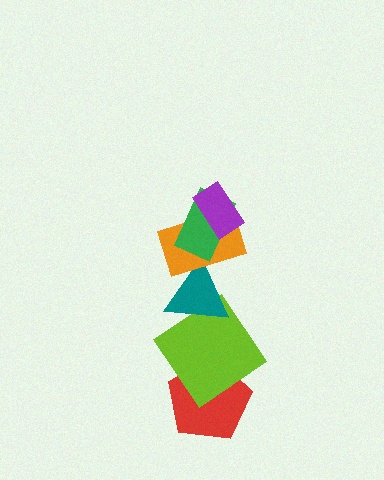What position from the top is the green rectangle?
The green rectangle is 2nd from the top.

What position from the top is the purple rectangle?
The purple rectangle is 1st from the top.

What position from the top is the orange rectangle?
The orange rectangle is 3rd from the top.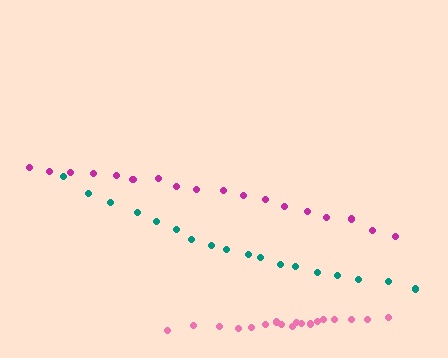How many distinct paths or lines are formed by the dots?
There are 3 distinct paths.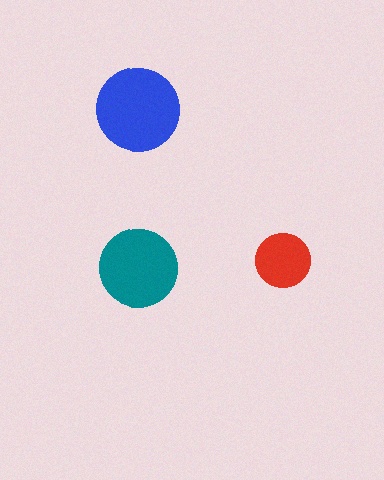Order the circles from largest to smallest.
the blue one, the teal one, the red one.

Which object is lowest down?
The teal circle is bottommost.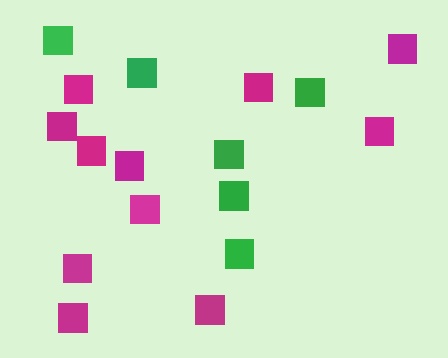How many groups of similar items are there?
There are 2 groups: one group of green squares (6) and one group of magenta squares (11).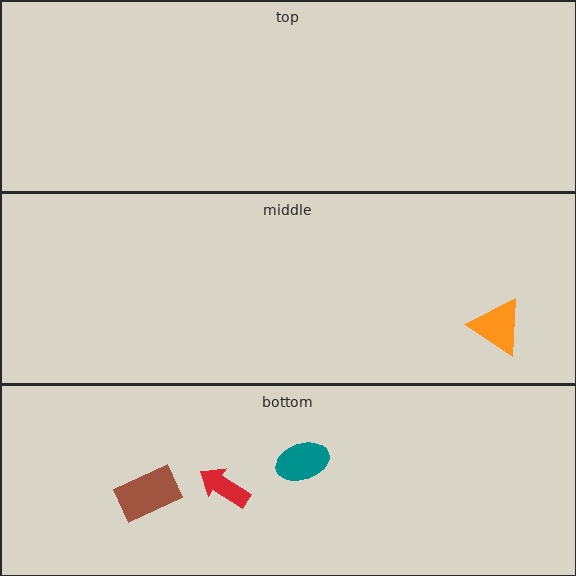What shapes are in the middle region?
The orange triangle.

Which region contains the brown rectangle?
The bottom region.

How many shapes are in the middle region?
1.